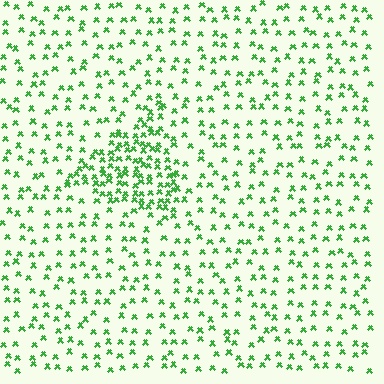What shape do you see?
I see a triangle.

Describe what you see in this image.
The image contains small green elements arranged at two different densities. A triangle-shaped region is visible where the elements are more densely packed than the surrounding area.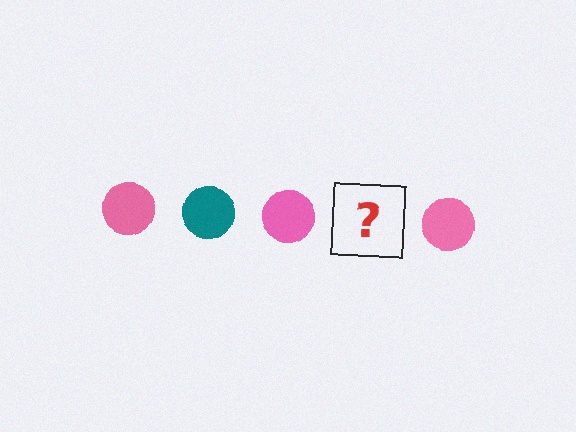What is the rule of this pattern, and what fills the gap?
The rule is that the pattern cycles through pink, teal circles. The gap should be filled with a teal circle.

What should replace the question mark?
The question mark should be replaced with a teal circle.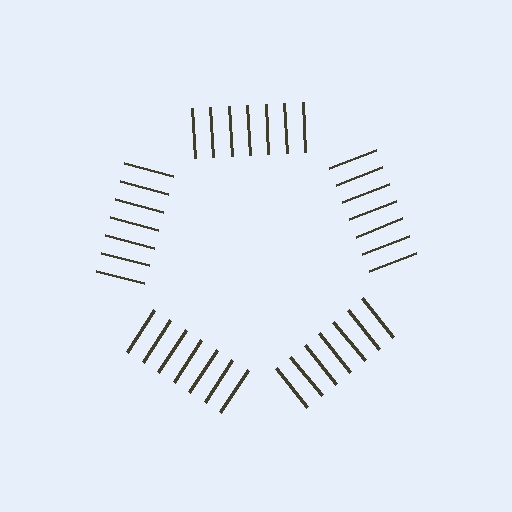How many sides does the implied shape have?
5 sides — the line-ends trace a pentagon.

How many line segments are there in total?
35 — 7 along each of the 5 edges.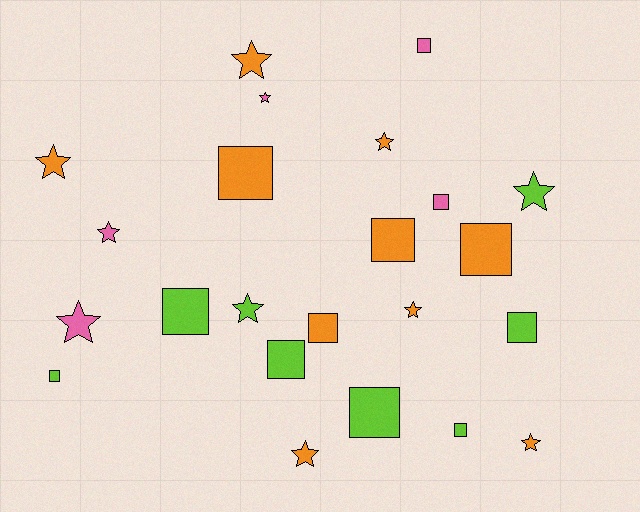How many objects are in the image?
There are 23 objects.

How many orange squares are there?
There are 4 orange squares.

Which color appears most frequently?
Orange, with 10 objects.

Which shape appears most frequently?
Square, with 12 objects.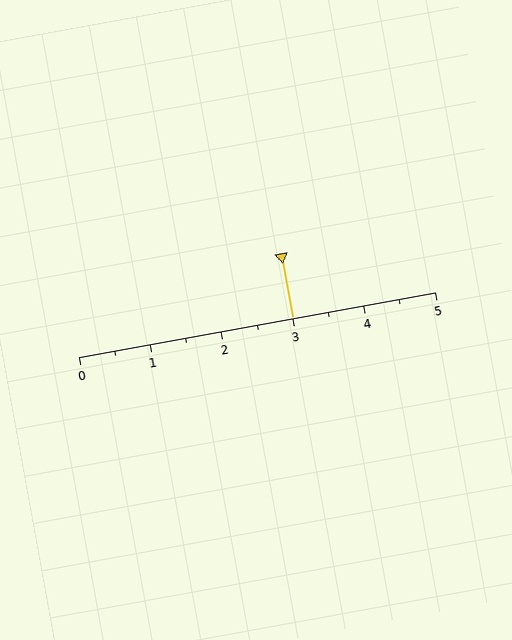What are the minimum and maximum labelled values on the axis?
The axis runs from 0 to 5.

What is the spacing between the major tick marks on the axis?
The major ticks are spaced 1 apart.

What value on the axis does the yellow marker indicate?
The marker indicates approximately 3.